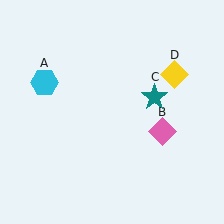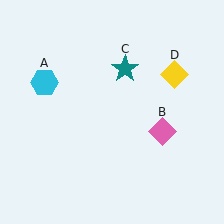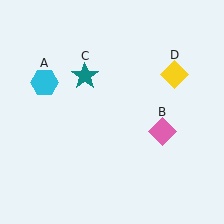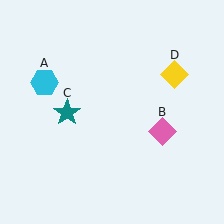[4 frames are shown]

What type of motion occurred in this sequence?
The teal star (object C) rotated counterclockwise around the center of the scene.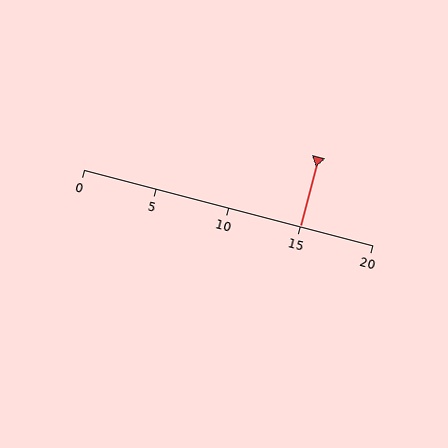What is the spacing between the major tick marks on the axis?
The major ticks are spaced 5 apart.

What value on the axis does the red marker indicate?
The marker indicates approximately 15.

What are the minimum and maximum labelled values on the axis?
The axis runs from 0 to 20.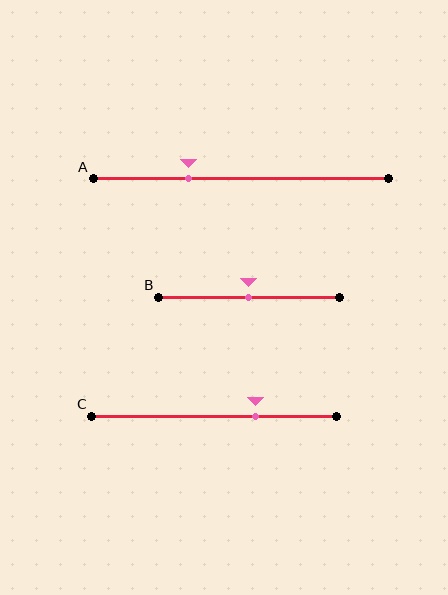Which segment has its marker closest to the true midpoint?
Segment B has its marker closest to the true midpoint.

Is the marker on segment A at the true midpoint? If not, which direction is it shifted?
No, the marker on segment A is shifted to the left by about 18% of the segment length.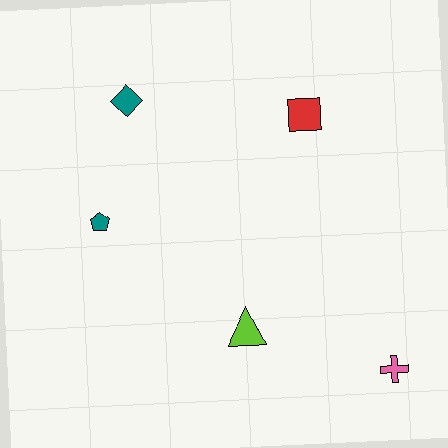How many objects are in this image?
There are 5 objects.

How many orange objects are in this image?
There are no orange objects.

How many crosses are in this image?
There is 1 cross.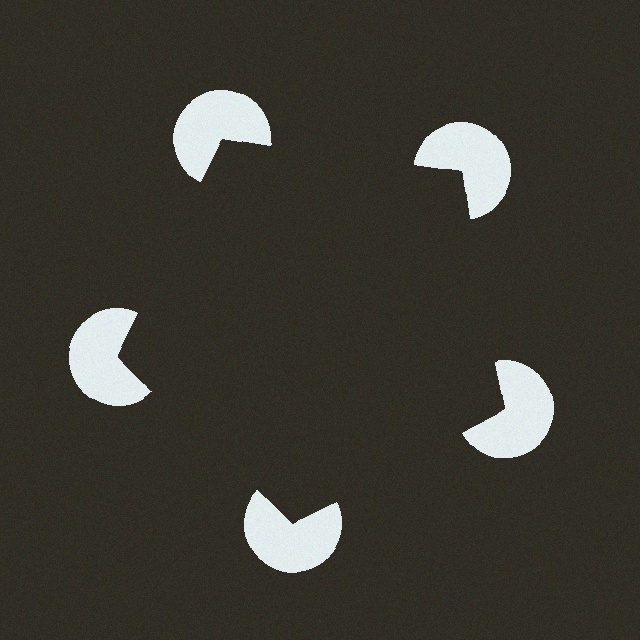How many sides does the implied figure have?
5 sides.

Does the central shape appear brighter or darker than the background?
It typically appears slightly darker than the background, even though no actual brightness change is drawn.